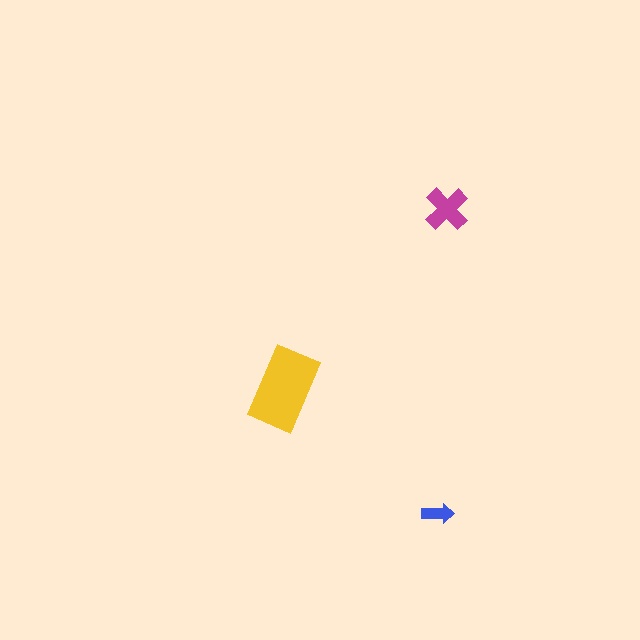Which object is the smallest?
The blue arrow.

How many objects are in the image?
There are 3 objects in the image.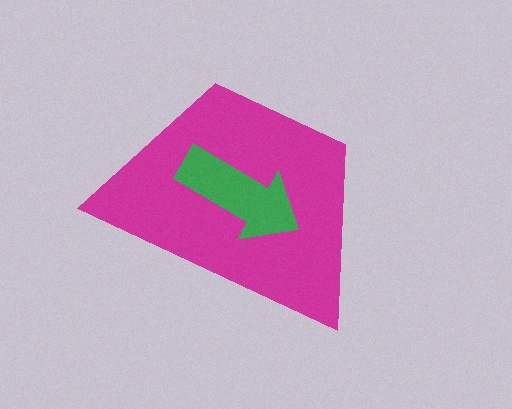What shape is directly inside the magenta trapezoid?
The green arrow.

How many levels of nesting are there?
2.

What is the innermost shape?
The green arrow.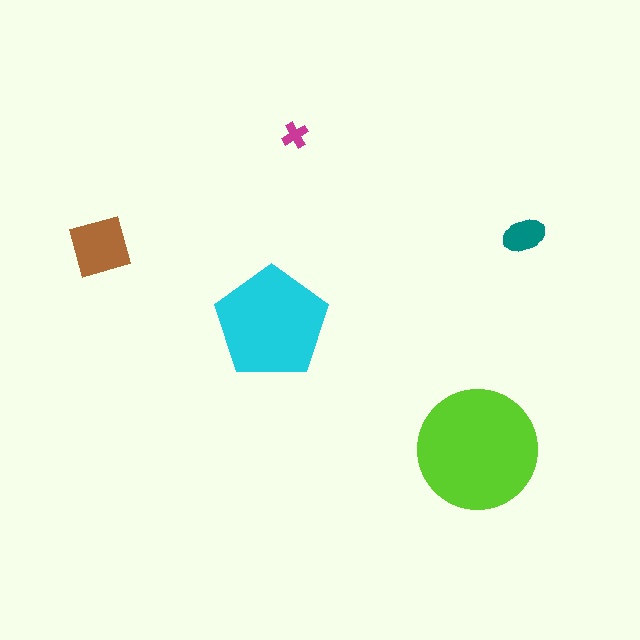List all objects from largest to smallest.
The lime circle, the cyan pentagon, the brown square, the teal ellipse, the magenta cross.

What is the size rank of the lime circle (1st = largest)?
1st.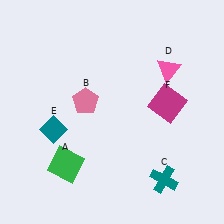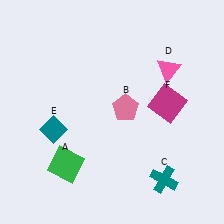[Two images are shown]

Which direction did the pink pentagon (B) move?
The pink pentagon (B) moved right.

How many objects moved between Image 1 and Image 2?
1 object moved between the two images.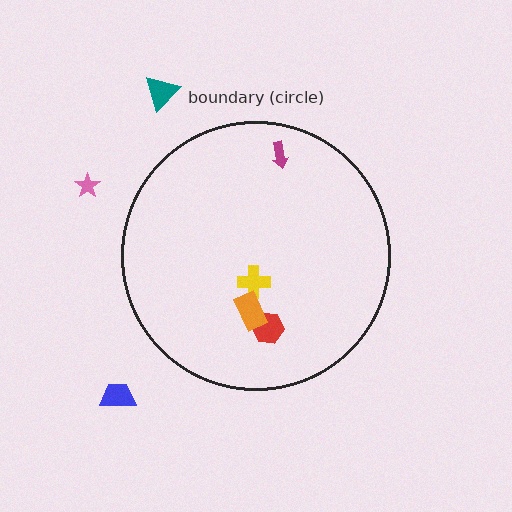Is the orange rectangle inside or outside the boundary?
Inside.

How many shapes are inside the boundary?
4 inside, 3 outside.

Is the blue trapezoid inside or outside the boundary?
Outside.